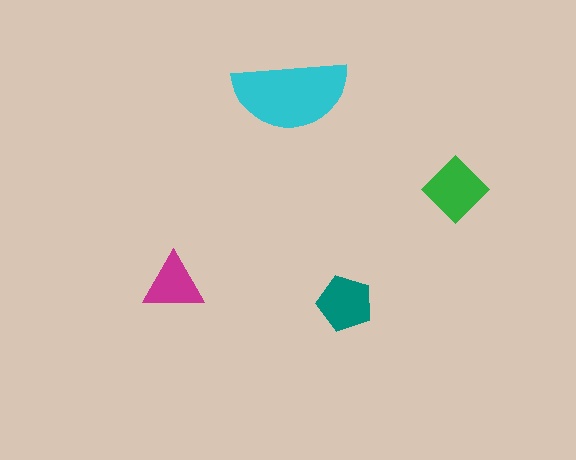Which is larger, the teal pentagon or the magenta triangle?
The teal pentagon.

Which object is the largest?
The cyan semicircle.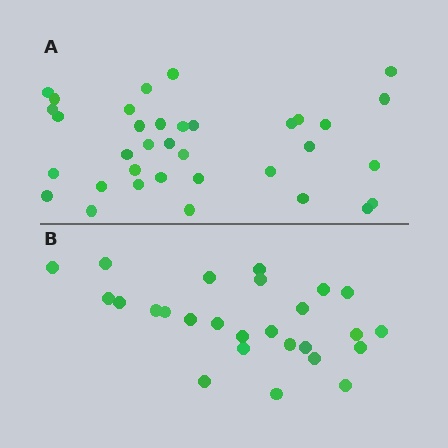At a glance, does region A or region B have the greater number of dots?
Region A (the top region) has more dots.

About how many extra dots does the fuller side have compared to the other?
Region A has roughly 8 or so more dots than region B.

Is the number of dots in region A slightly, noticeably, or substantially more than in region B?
Region A has noticeably more, but not dramatically so. The ratio is roughly 1.3 to 1.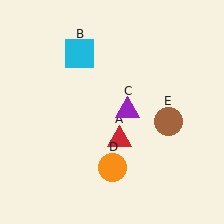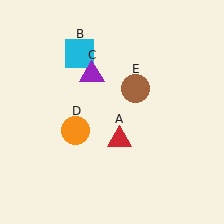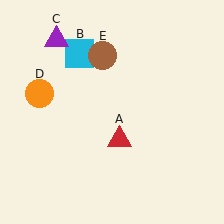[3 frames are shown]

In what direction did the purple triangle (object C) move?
The purple triangle (object C) moved up and to the left.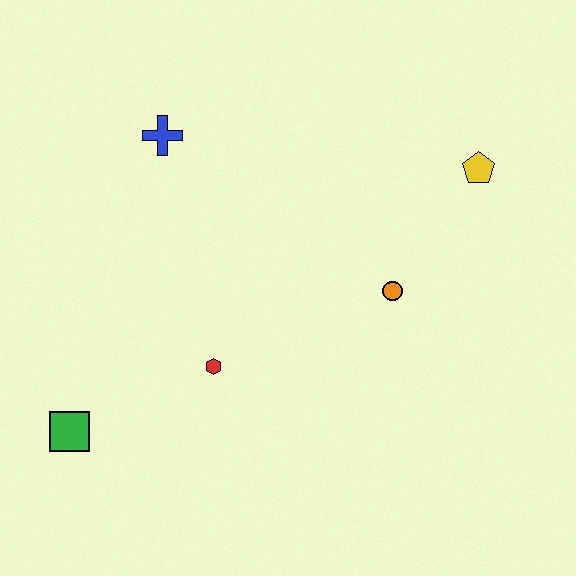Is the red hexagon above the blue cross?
No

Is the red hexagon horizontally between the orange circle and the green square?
Yes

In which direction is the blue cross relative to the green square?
The blue cross is above the green square.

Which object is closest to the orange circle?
The yellow pentagon is closest to the orange circle.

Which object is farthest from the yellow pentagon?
The green square is farthest from the yellow pentagon.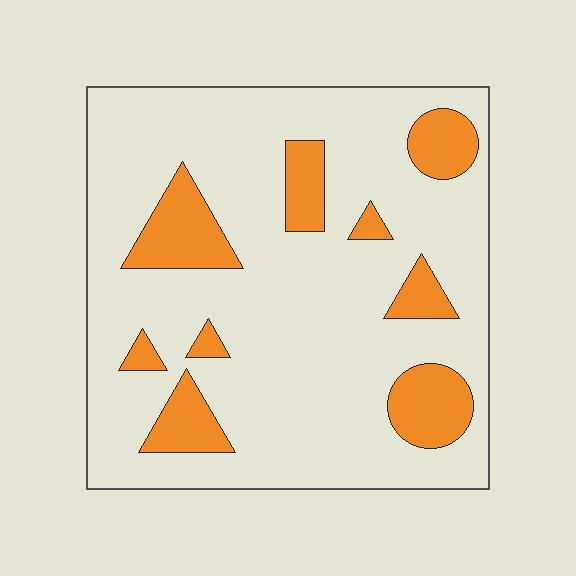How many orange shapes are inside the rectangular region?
9.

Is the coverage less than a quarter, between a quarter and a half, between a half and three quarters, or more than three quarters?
Less than a quarter.